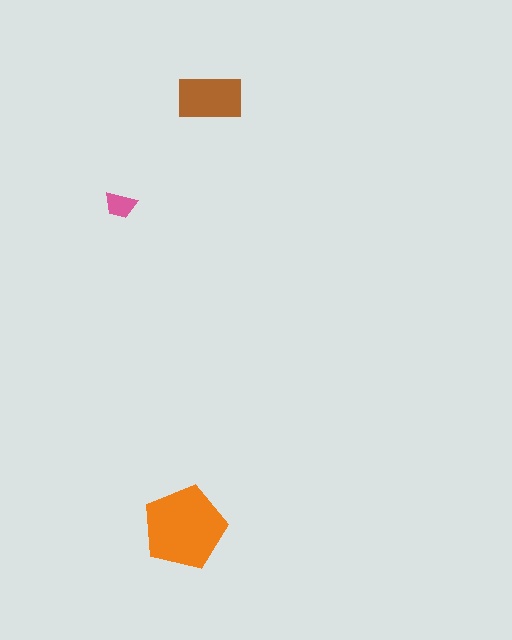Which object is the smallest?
The pink trapezoid.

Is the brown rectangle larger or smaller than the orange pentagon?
Smaller.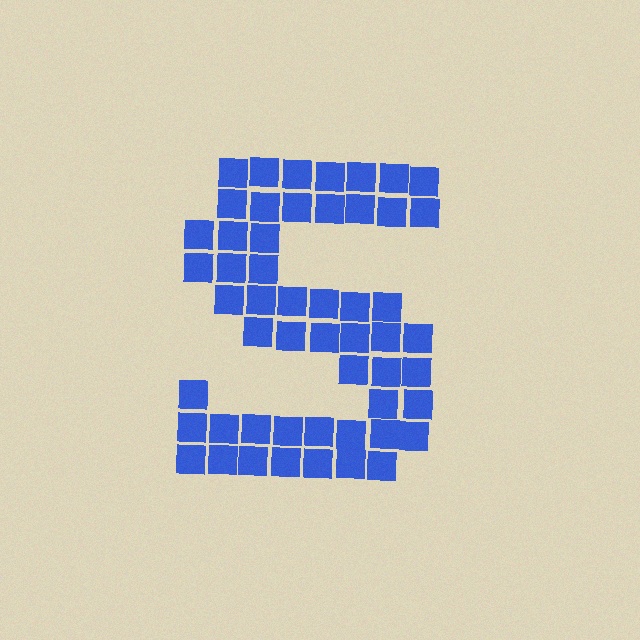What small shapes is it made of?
It is made of small squares.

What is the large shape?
The large shape is the letter S.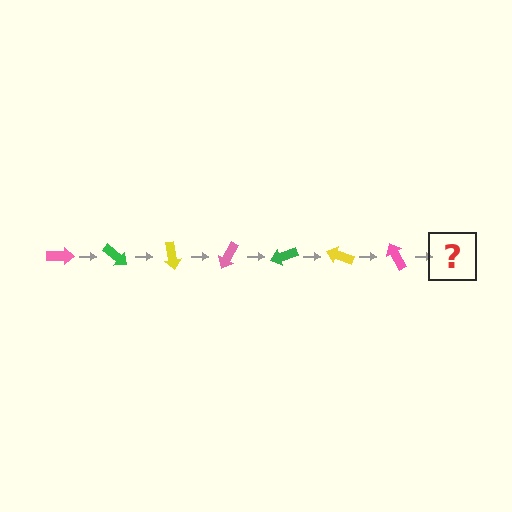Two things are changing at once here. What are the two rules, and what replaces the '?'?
The two rules are that it rotates 40 degrees each step and the color cycles through pink, green, and yellow. The '?' should be a green arrow, rotated 280 degrees from the start.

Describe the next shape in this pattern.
It should be a green arrow, rotated 280 degrees from the start.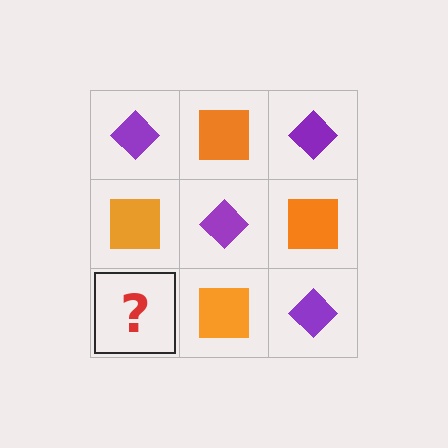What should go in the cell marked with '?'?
The missing cell should contain a purple diamond.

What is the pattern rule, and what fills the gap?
The rule is that it alternates purple diamond and orange square in a checkerboard pattern. The gap should be filled with a purple diamond.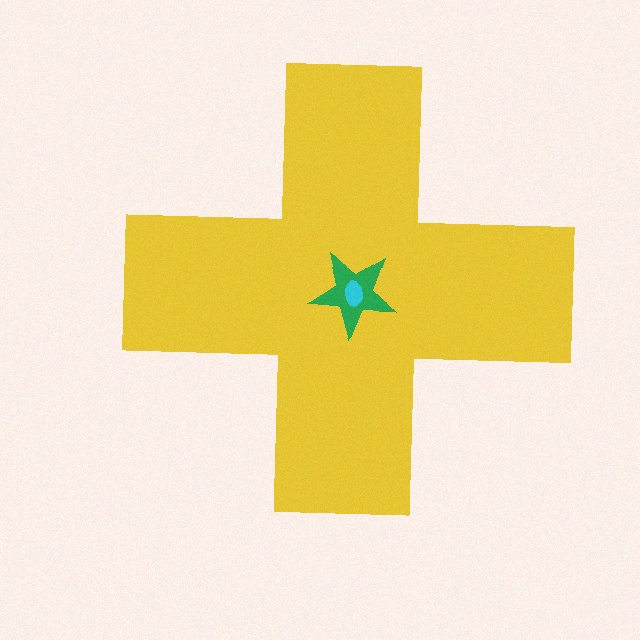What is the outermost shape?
The yellow cross.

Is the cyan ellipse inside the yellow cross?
Yes.